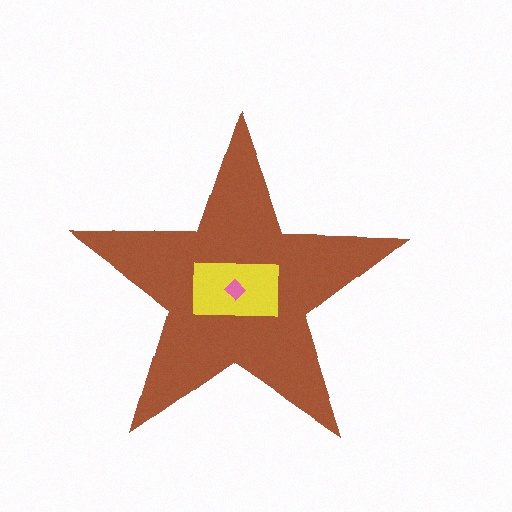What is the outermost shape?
The brown star.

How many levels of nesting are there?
3.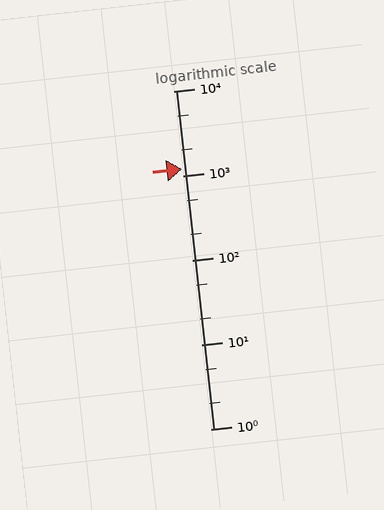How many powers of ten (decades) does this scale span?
The scale spans 4 decades, from 1 to 10000.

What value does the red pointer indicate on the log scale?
The pointer indicates approximately 1200.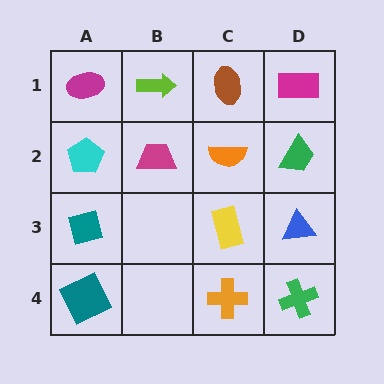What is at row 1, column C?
A brown ellipse.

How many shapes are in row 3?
3 shapes.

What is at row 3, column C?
A yellow rectangle.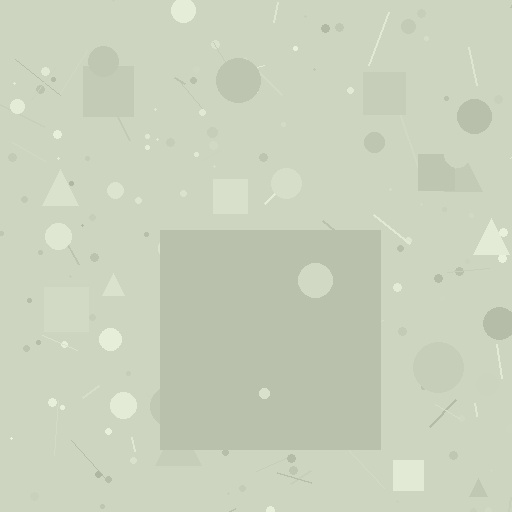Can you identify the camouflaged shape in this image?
The camouflaged shape is a square.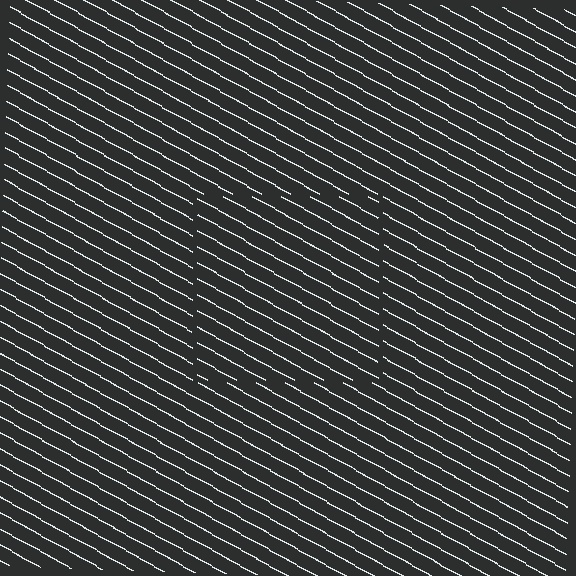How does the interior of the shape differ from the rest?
The interior of the shape contains the same grating, shifted by half a period — the contour is defined by the phase discontinuity where line-ends from the inner and outer gratings abut.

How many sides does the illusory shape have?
4 sides — the line-ends trace a square.